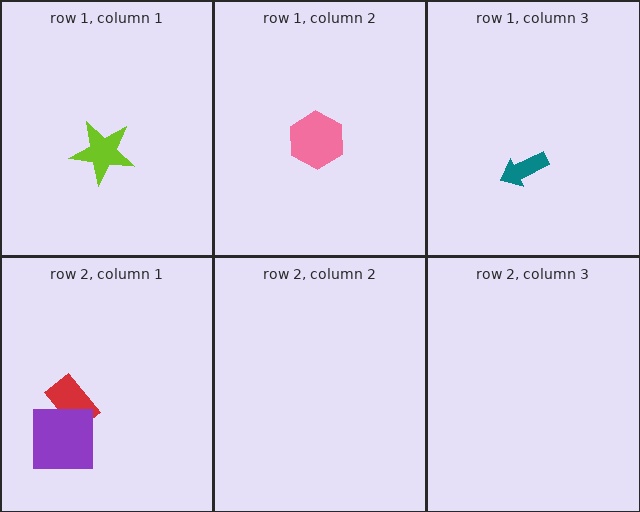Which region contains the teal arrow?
The row 1, column 3 region.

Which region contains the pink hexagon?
The row 1, column 2 region.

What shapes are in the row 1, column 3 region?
The teal arrow.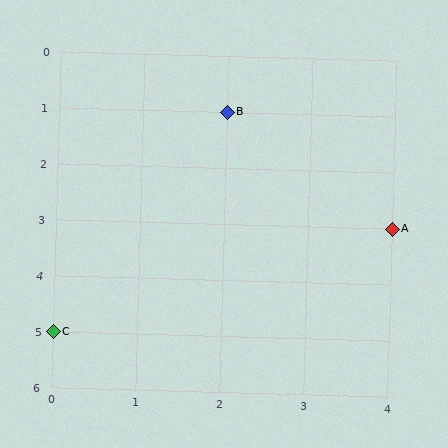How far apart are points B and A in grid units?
Points B and A are 2 columns and 2 rows apart (about 2.8 grid units diagonally).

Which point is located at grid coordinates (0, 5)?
Point C is at (0, 5).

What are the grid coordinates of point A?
Point A is at grid coordinates (4, 3).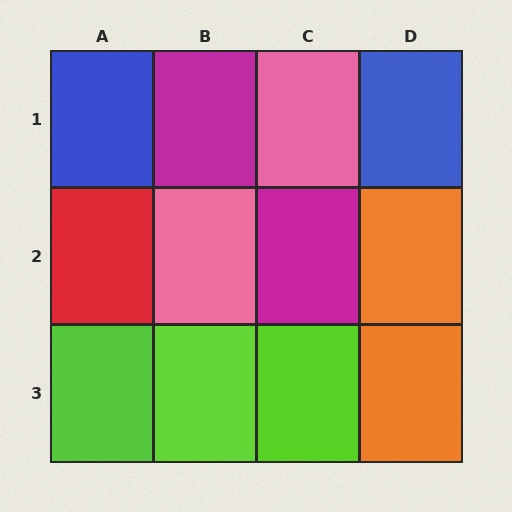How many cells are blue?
2 cells are blue.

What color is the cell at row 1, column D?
Blue.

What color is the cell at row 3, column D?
Orange.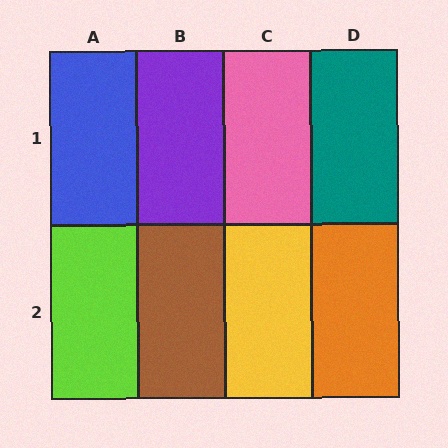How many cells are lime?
1 cell is lime.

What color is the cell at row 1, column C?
Pink.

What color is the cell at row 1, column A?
Blue.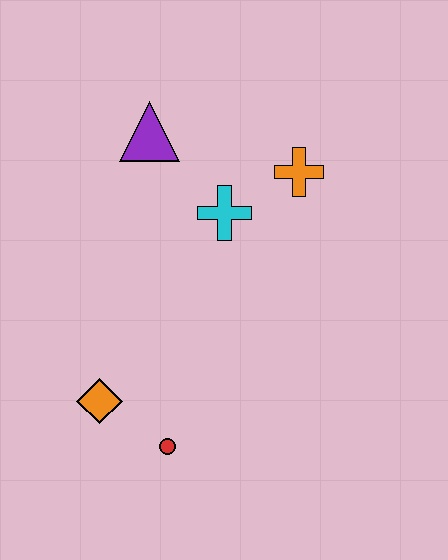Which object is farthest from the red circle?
The purple triangle is farthest from the red circle.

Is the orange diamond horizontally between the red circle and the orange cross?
No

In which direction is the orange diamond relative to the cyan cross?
The orange diamond is below the cyan cross.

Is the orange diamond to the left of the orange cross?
Yes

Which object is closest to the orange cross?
The cyan cross is closest to the orange cross.